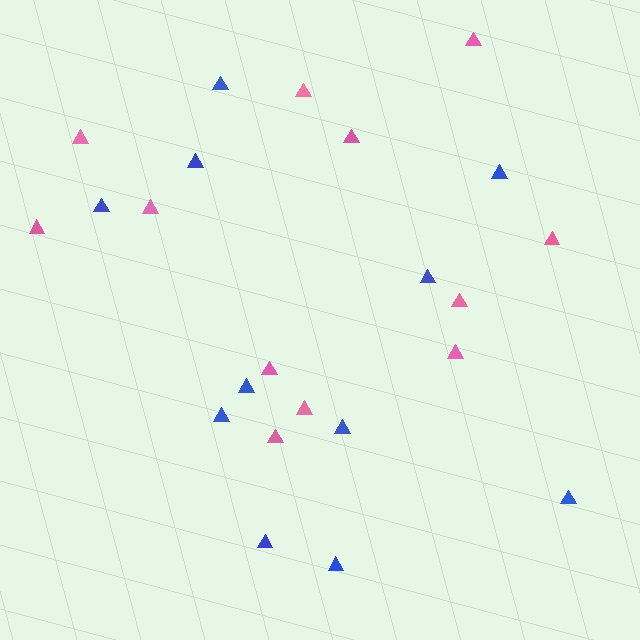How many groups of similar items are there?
There are 2 groups: one group of blue triangles (11) and one group of pink triangles (12).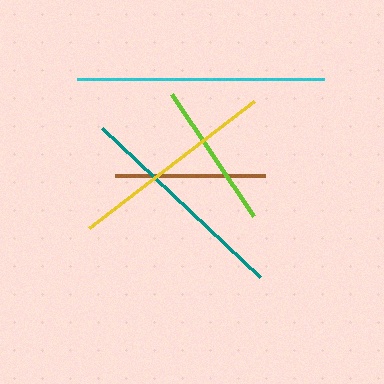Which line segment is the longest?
The cyan line is the longest at approximately 247 pixels.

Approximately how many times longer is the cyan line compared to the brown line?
The cyan line is approximately 1.6 times the length of the brown line.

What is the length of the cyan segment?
The cyan segment is approximately 247 pixels long.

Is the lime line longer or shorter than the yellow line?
The yellow line is longer than the lime line.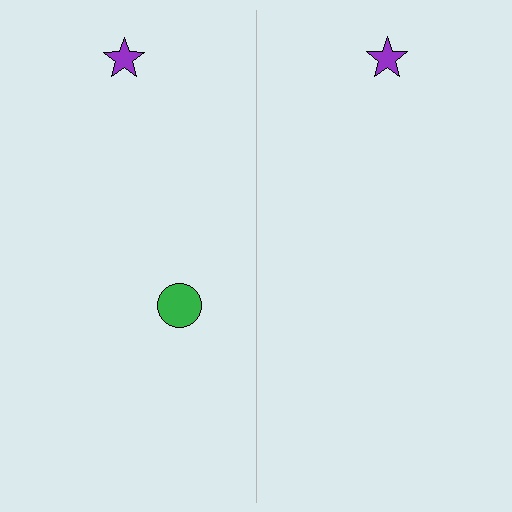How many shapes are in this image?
There are 3 shapes in this image.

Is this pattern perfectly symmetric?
No, the pattern is not perfectly symmetric. A green circle is missing from the right side.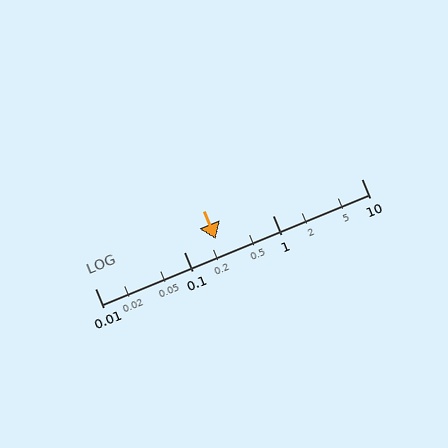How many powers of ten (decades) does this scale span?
The scale spans 3 decades, from 0.01 to 10.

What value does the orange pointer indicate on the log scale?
The pointer indicates approximately 0.23.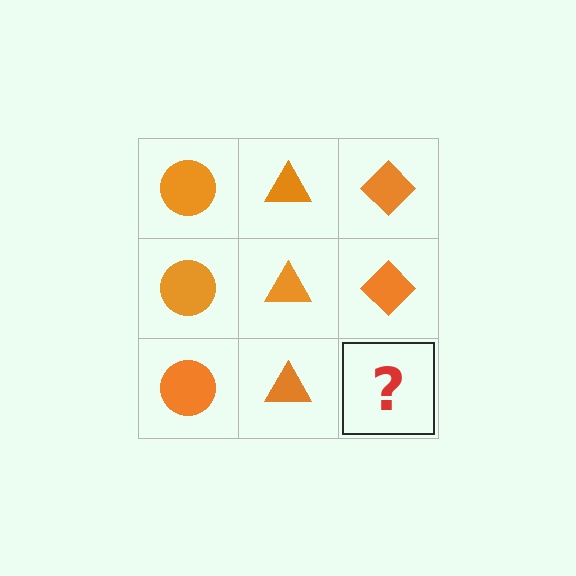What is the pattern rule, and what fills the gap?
The rule is that each column has a consistent shape. The gap should be filled with an orange diamond.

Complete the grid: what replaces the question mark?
The question mark should be replaced with an orange diamond.